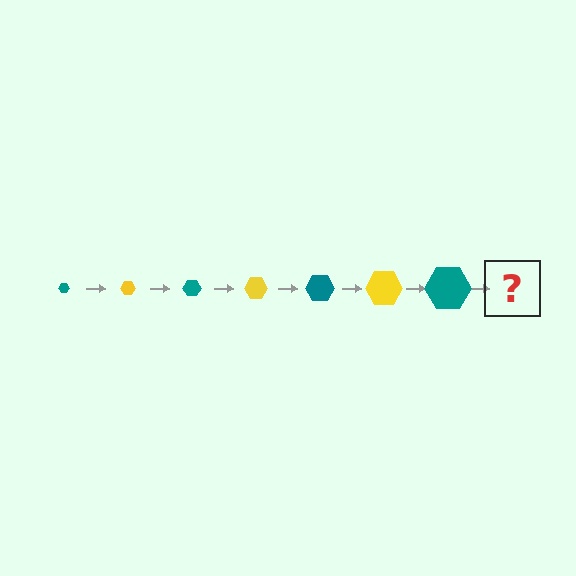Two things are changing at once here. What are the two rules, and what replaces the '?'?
The two rules are that the hexagon grows larger each step and the color cycles through teal and yellow. The '?' should be a yellow hexagon, larger than the previous one.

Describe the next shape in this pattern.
It should be a yellow hexagon, larger than the previous one.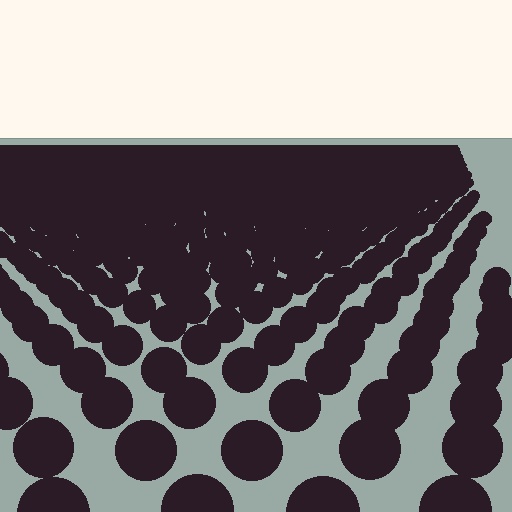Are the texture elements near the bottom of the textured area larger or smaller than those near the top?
Larger. Near the bottom, elements are closer to the viewer and appear at a bigger on-screen size.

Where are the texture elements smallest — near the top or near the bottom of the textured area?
Near the top.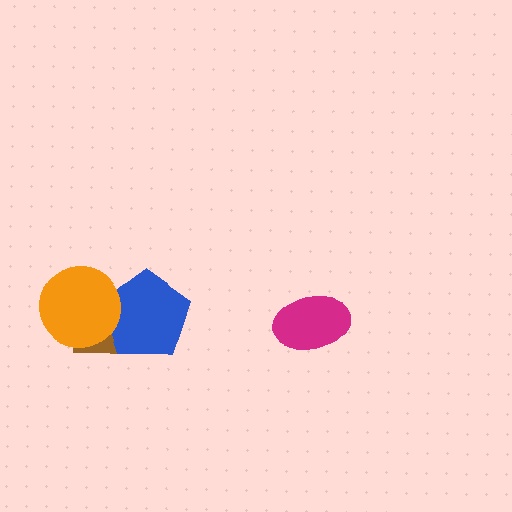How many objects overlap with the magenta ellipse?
0 objects overlap with the magenta ellipse.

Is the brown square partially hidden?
Yes, it is partially covered by another shape.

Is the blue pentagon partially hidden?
Yes, it is partially covered by another shape.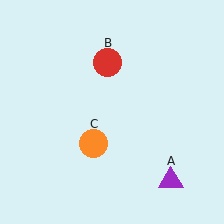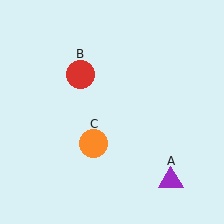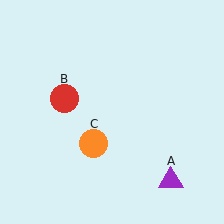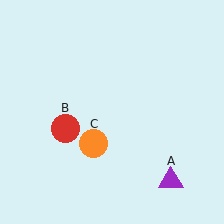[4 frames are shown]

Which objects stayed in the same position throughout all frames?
Purple triangle (object A) and orange circle (object C) remained stationary.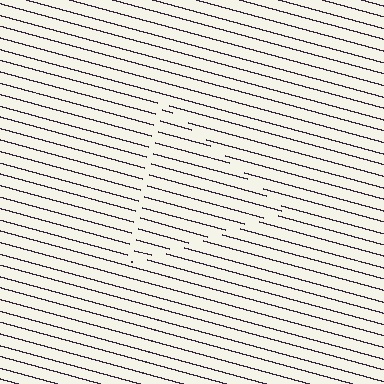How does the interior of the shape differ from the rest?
The interior of the shape contains the same grating, shifted by half a period — the contour is defined by the phase discontinuity where line-ends from the inner and outer gratings abut.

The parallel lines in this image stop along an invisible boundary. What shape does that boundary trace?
An illusory triangle. The interior of the shape contains the same grating, shifted by half a period — the contour is defined by the phase discontinuity where line-ends from the inner and outer gratings abut.